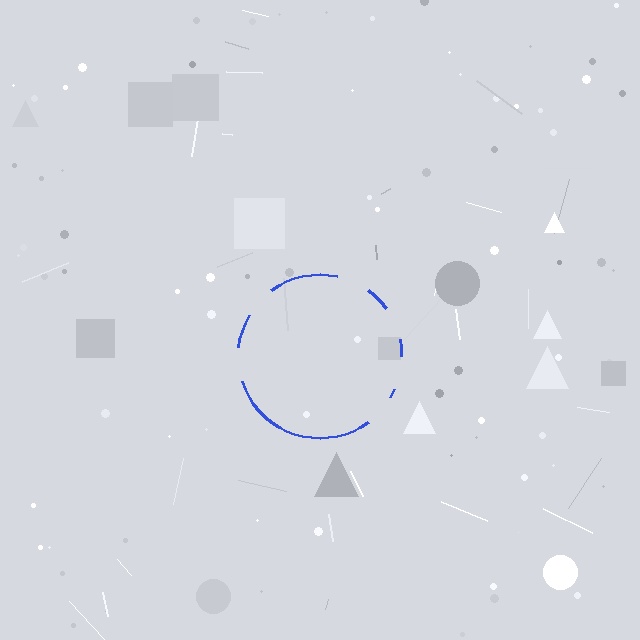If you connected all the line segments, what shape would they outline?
They would outline a circle.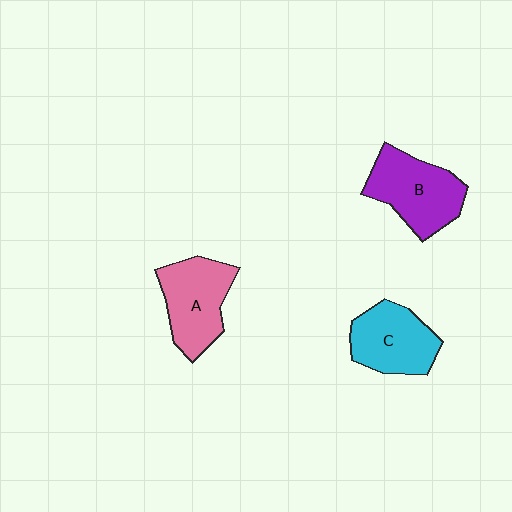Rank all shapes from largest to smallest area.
From largest to smallest: B (purple), A (pink), C (cyan).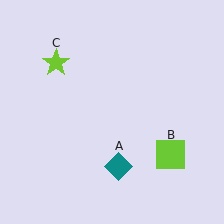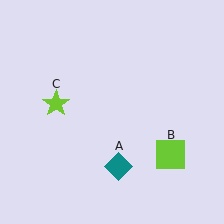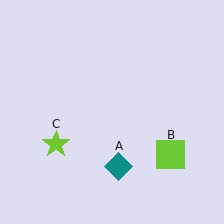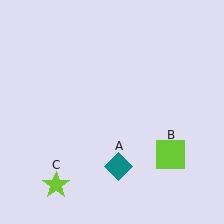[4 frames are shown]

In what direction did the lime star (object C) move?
The lime star (object C) moved down.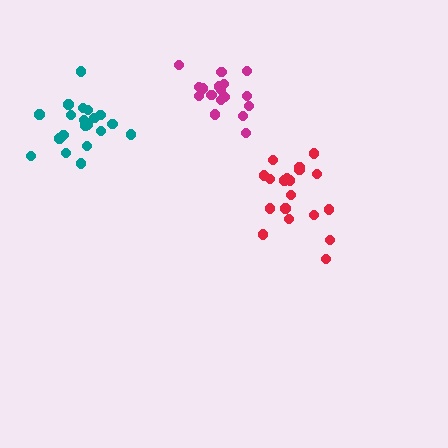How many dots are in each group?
Group 1: 20 dots, Group 2: 21 dots, Group 3: 17 dots (58 total).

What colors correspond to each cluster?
The clusters are colored: teal, red, magenta.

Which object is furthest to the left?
The teal cluster is leftmost.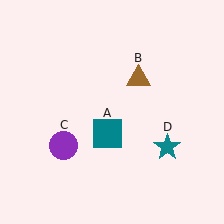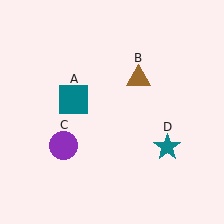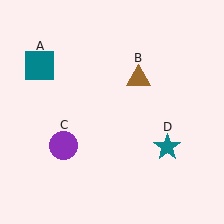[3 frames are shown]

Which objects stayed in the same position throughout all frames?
Brown triangle (object B) and purple circle (object C) and teal star (object D) remained stationary.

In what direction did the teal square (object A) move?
The teal square (object A) moved up and to the left.